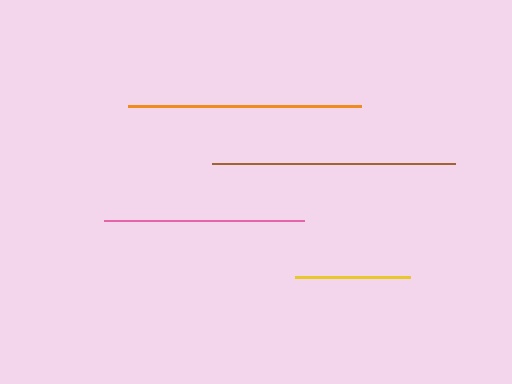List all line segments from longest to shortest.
From longest to shortest: brown, orange, pink, yellow.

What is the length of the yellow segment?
The yellow segment is approximately 115 pixels long.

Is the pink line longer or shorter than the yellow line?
The pink line is longer than the yellow line.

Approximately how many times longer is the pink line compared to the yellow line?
The pink line is approximately 1.7 times the length of the yellow line.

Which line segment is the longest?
The brown line is the longest at approximately 242 pixels.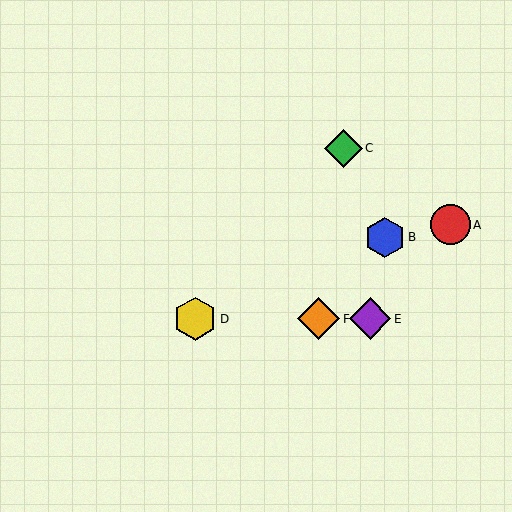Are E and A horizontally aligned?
No, E is at y≈319 and A is at y≈225.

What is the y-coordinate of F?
Object F is at y≈319.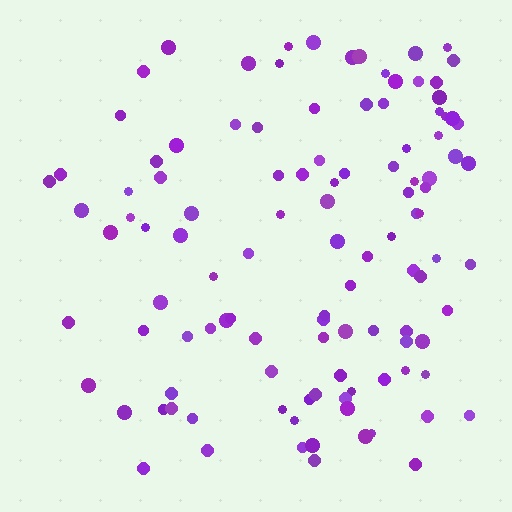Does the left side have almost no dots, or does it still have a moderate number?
Still a moderate number, just noticeably fewer than the right.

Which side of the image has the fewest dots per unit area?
The left.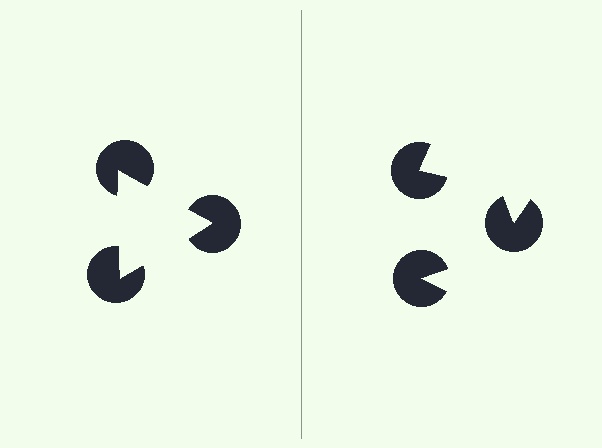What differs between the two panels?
The pac-man discs are positioned identically on both sides; only the wedge orientations differ. On the left they align to a triangle; on the right they are misaligned.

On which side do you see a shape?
An illusory triangle appears on the left side. On the right side the wedge cuts are rotated, so no coherent shape forms.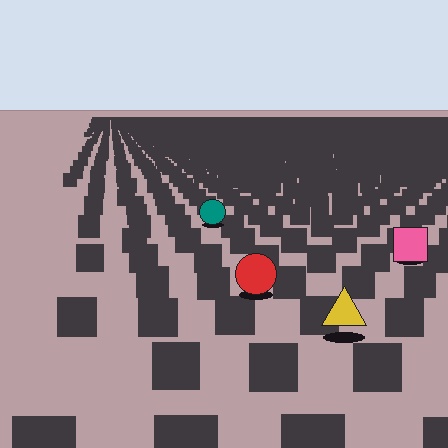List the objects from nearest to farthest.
From nearest to farthest: the yellow triangle, the red circle, the pink square, the teal circle.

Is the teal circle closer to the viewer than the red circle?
No. The red circle is closer — you can tell from the texture gradient: the ground texture is coarser near it.